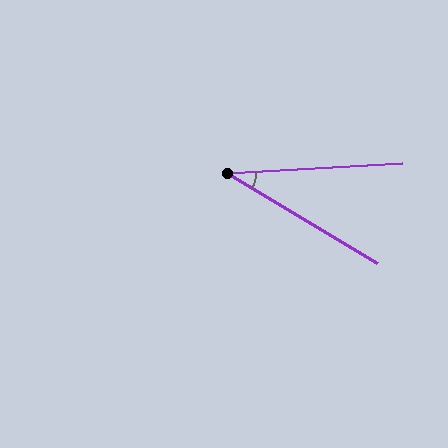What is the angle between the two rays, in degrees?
Approximately 34 degrees.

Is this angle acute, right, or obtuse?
It is acute.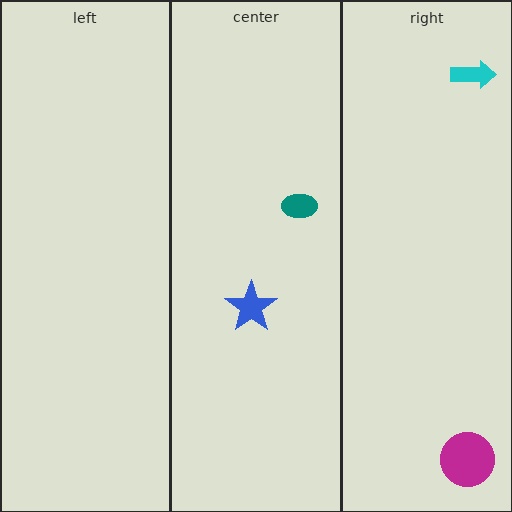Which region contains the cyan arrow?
The right region.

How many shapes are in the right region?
2.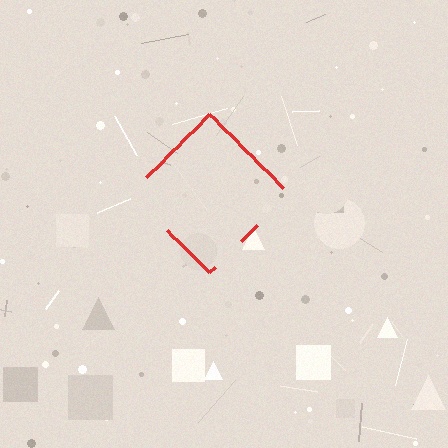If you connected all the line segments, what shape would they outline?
They would outline a diamond.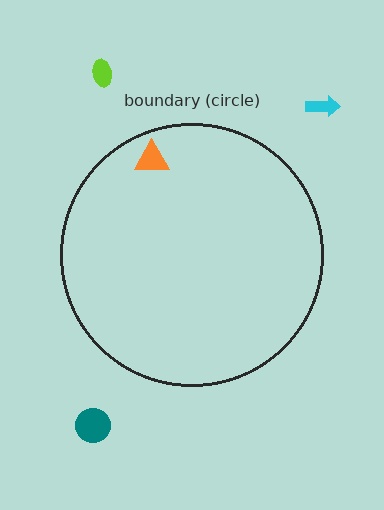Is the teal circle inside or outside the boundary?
Outside.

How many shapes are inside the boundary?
1 inside, 3 outside.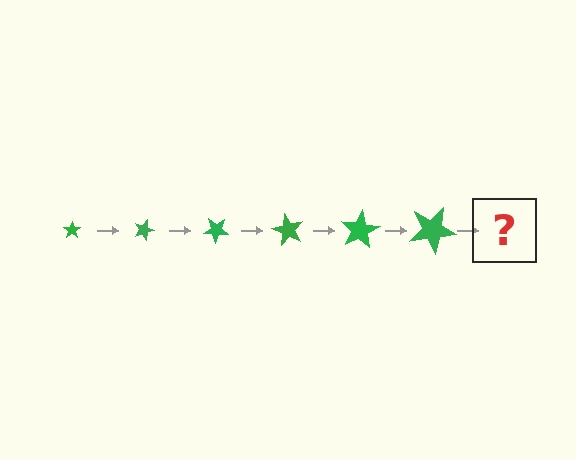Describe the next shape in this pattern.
It should be a star, larger than the previous one and rotated 120 degrees from the start.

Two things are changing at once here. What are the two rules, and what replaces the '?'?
The two rules are that the star grows larger each step and it rotates 20 degrees each step. The '?' should be a star, larger than the previous one and rotated 120 degrees from the start.